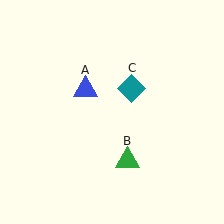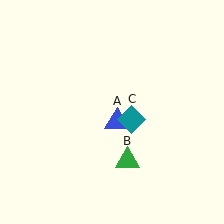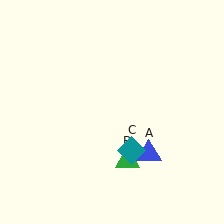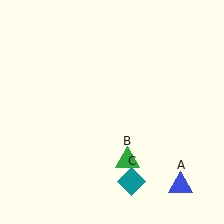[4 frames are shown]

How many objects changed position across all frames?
2 objects changed position: blue triangle (object A), teal diamond (object C).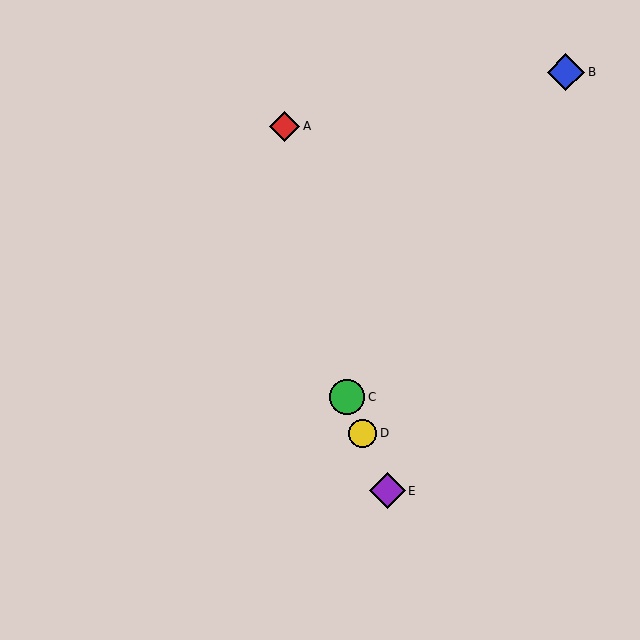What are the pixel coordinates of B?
Object B is at (566, 72).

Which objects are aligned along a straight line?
Objects C, D, E are aligned along a straight line.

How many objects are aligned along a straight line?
3 objects (C, D, E) are aligned along a straight line.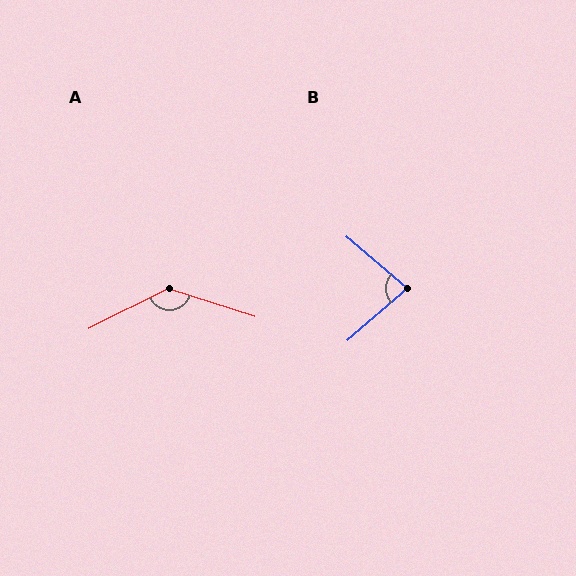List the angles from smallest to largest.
B (82°), A (135°).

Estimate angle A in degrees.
Approximately 135 degrees.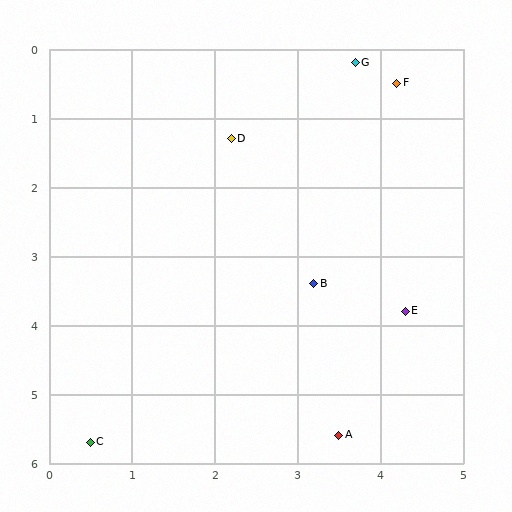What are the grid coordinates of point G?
Point G is at approximately (3.7, 0.2).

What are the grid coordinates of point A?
Point A is at approximately (3.5, 5.6).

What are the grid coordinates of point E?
Point E is at approximately (4.3, 3.8).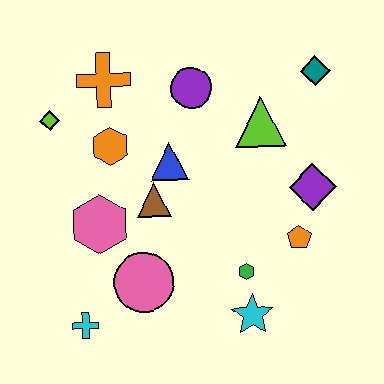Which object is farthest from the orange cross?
The cyan star is farthest from the orange cross.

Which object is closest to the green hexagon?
The cyan star is closest to the green hexagon.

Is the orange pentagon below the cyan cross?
No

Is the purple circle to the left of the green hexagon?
Yes